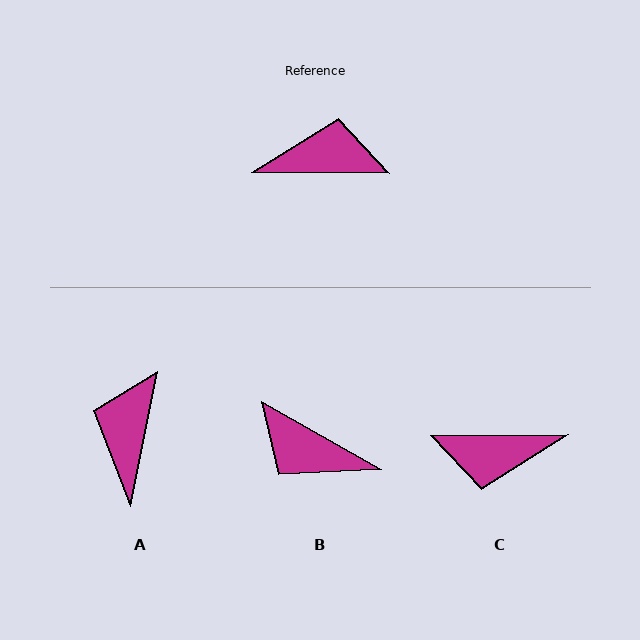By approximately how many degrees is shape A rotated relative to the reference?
Approximately 79 degrees counter-clockwise.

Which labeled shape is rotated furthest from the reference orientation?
C, about 179 degrees away.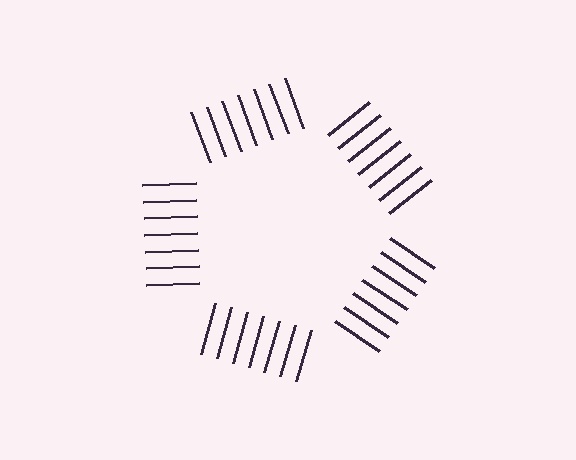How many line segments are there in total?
35 — 7 along each of the 5 edges.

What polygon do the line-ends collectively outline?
An illusory pentagon — the line segments terminate on its edges but no continuous stroke is drawn.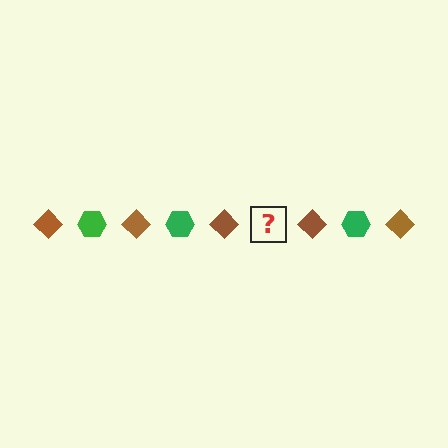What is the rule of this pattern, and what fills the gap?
The rule is that the pattern alternates between brown diamond and green hexagon. The gap should be filled with a green hexagon.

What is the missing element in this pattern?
The missing element is a green hexagon.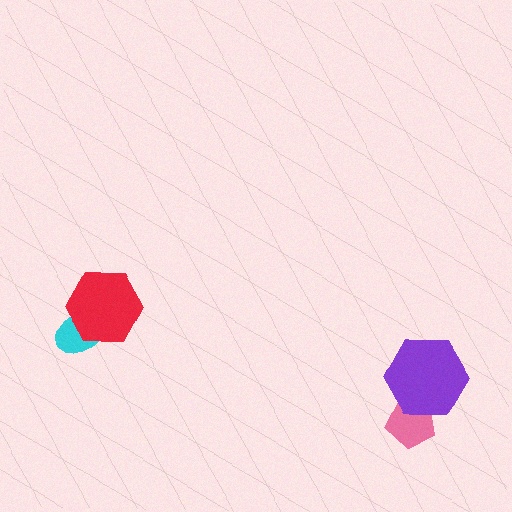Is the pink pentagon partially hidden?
Yes, it is partially covered by another shape.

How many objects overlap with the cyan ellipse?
1 object overlaps with the cyan ellipse.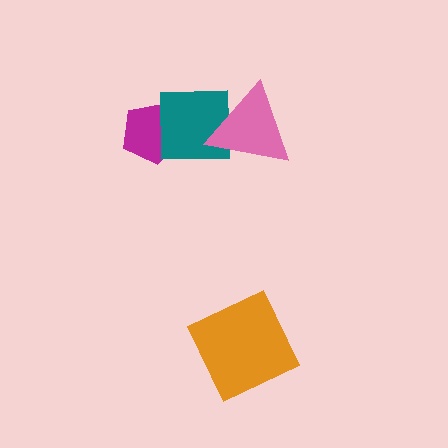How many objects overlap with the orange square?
0 objects overlap with the orange square.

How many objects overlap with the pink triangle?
1 object overlaps with the pink triangle.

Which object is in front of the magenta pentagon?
The teal square is in front of the magenta pentagon.